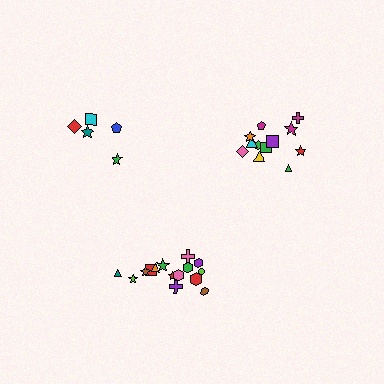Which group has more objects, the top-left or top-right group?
The top-right group.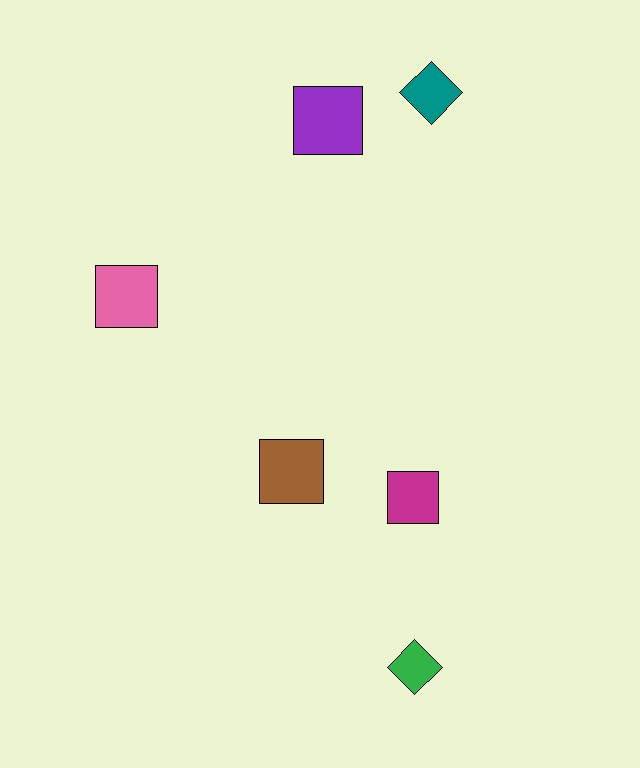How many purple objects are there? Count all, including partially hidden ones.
There is 1 purple object.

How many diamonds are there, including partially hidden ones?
There are 2 diamonds.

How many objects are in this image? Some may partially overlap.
There are 6 objects.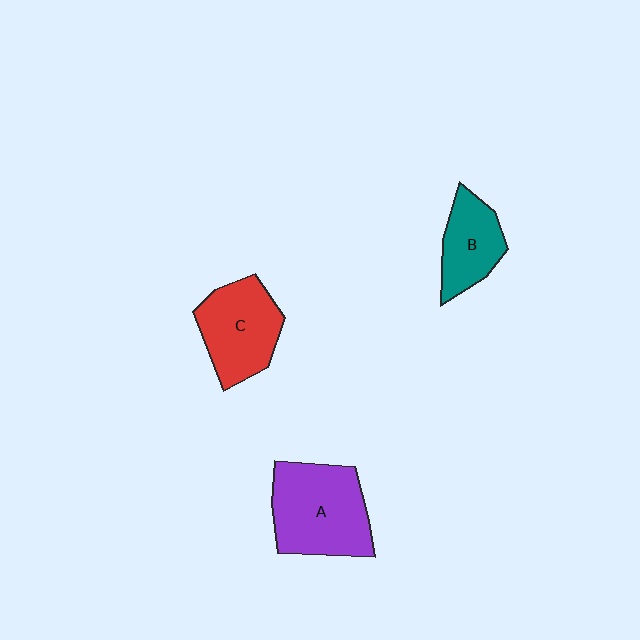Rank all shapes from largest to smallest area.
From largest to smallest: A (purple), C (red), B (teal).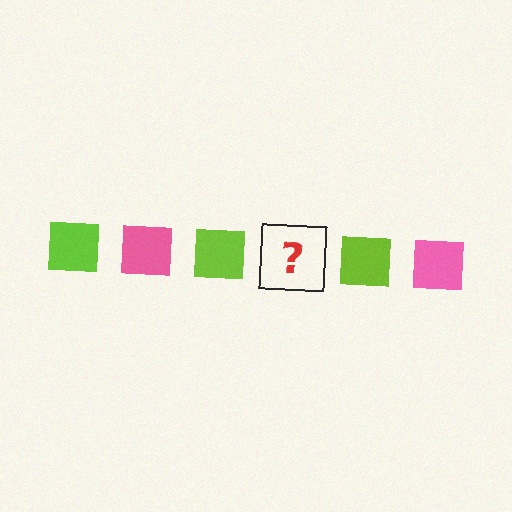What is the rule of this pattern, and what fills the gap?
The rule is that the pattern cycles through lime, pink squares. The gap should be filled with a pink square.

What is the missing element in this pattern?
The missing element is a pink square.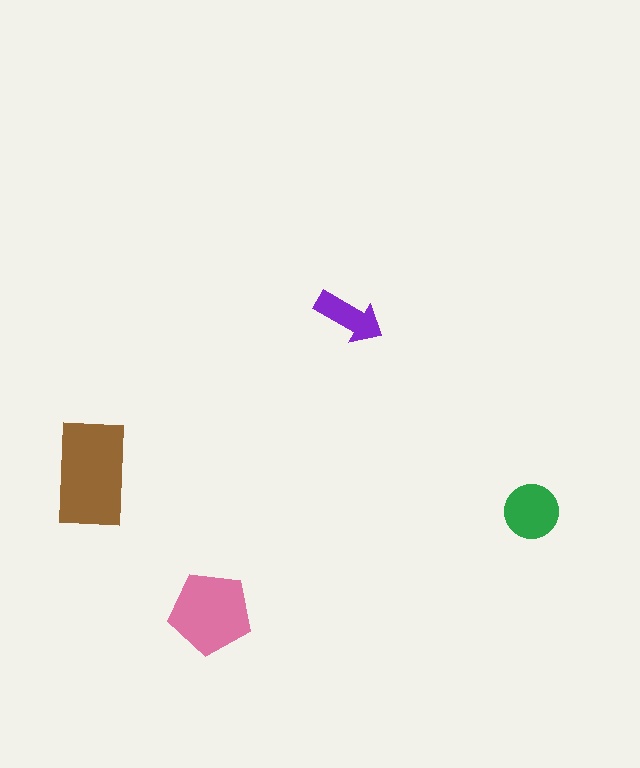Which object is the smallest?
The purple arrow.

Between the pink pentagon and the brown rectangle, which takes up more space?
The brown rectangle.